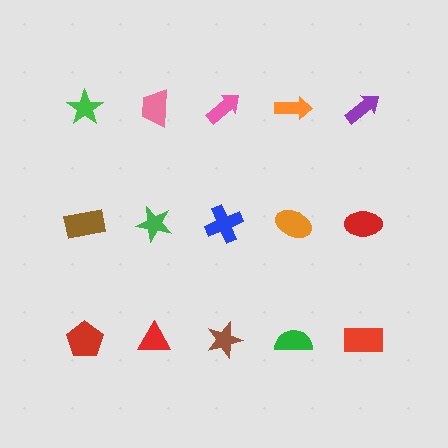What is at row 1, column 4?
An orange arrow.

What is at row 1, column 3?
A pink arrow.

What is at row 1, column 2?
A pink trapezoid.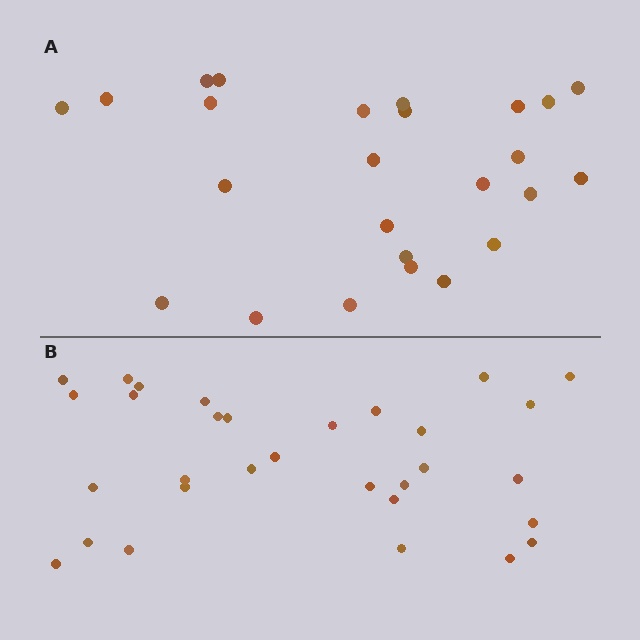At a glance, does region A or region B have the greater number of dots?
Region B (the bottom region) has more dots.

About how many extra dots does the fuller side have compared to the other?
Region B has about 6 more dots than region A.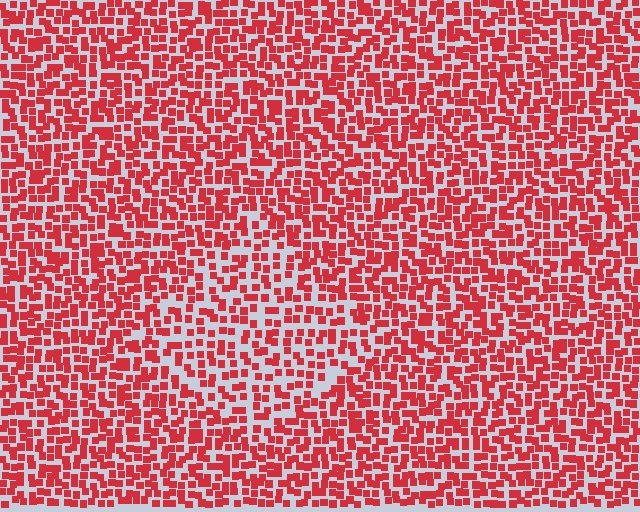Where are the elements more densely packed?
The elements are more densely packed outside the diamond boundary.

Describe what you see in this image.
The image contains small red elements arranged at two different densities. A diamond-shaped region is visible where the elements are less densely packed than the surrounding area.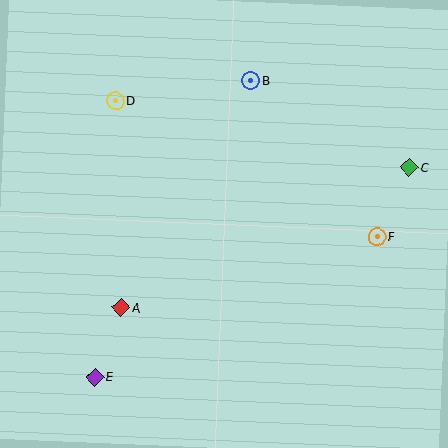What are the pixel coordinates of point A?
Point A is at (121, 307).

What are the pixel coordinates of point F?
Point F is at (377, 237).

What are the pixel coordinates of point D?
Point D is at (115, 101).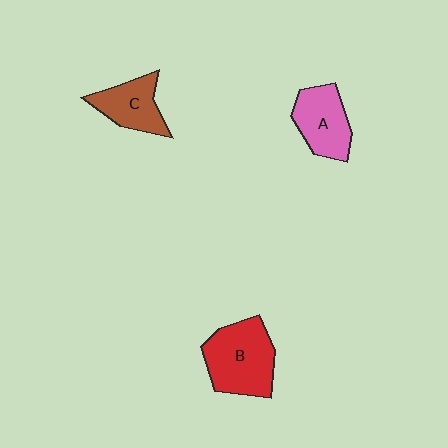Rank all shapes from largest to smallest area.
From largest to smallest: B (red), A (pink), C (brown).